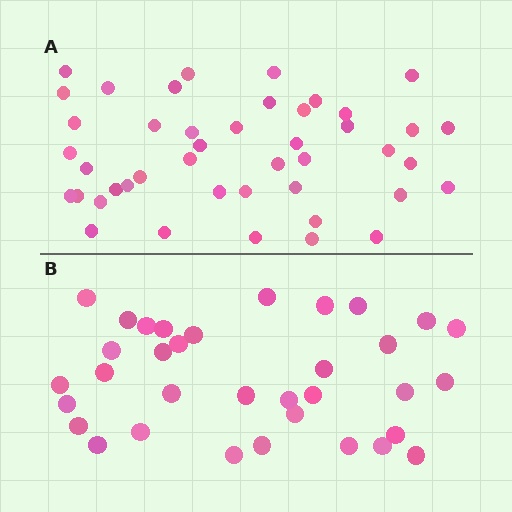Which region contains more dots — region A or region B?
Region A (the top region) has more dots.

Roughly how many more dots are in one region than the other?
Region A has roughly 10 or so more dots than region B.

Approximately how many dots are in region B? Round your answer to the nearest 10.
About 30 dots. (The exact count is 34, which rounds to 30.)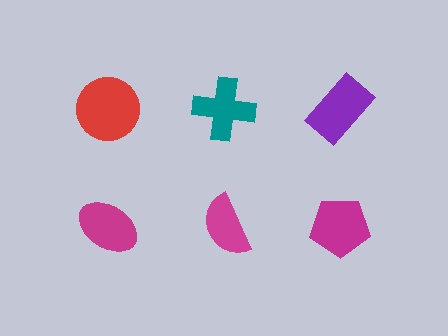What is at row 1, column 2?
A teal cross.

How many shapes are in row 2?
3 shapes.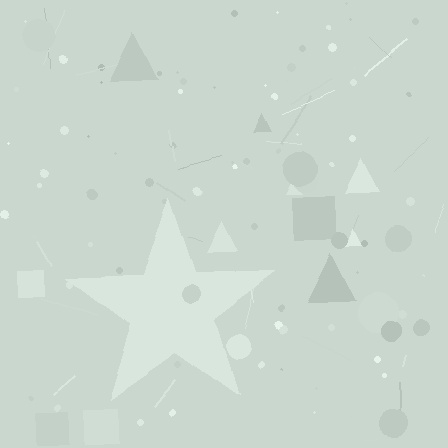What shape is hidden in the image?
A star is hidden in the image.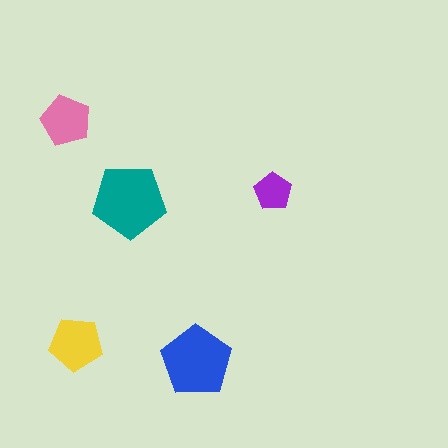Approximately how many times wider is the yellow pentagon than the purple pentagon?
About 1.5 times wider.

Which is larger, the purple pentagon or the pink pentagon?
The pink one.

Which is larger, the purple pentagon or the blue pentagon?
The blue one.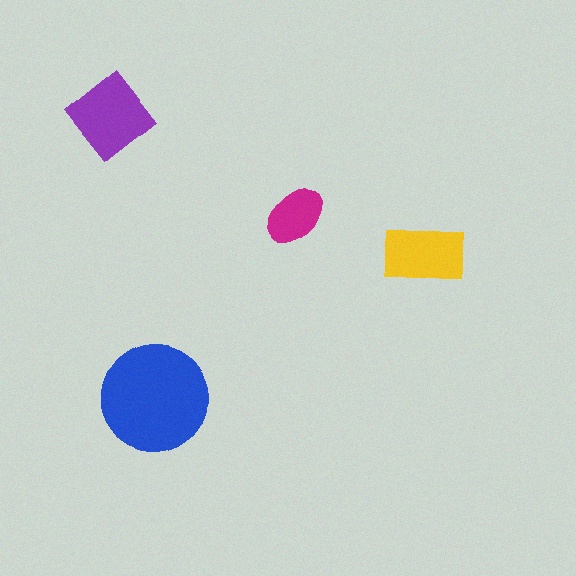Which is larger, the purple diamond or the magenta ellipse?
The purple diamond.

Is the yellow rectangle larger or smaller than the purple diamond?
Smaller.